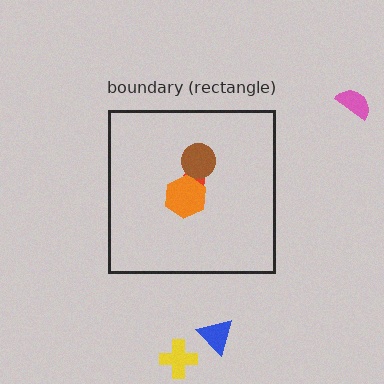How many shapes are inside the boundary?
3 inside, 3 outside.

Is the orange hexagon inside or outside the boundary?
Inside.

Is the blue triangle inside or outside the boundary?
Outside.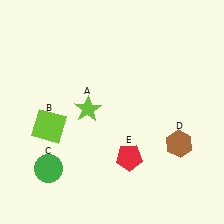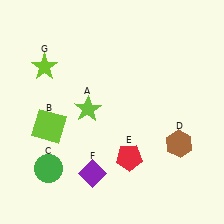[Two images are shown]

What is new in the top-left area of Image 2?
A lime star (G) was added in the top-left area of Image 2.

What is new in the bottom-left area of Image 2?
A purple diamond (F) was added in the bottom-left area of Image 2.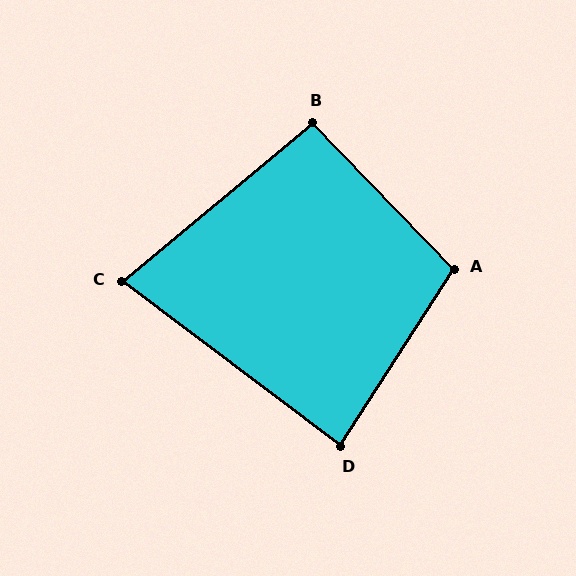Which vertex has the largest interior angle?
A, at approximately 103 degrees.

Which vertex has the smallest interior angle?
C, at approximately 77 degrees.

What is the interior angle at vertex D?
Approximately 86 degrees (approximately right).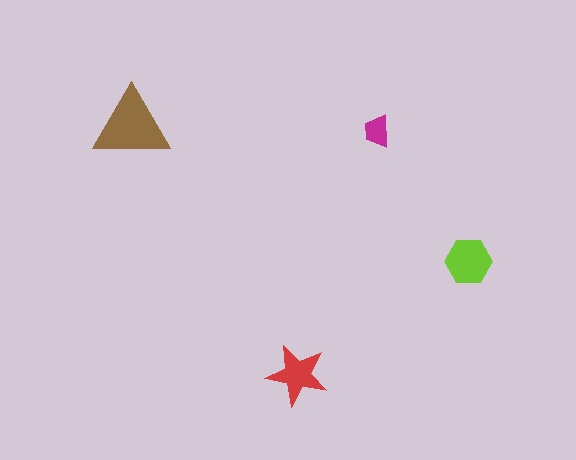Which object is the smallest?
The magenta trapezoid.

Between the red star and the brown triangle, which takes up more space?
The brown triangle.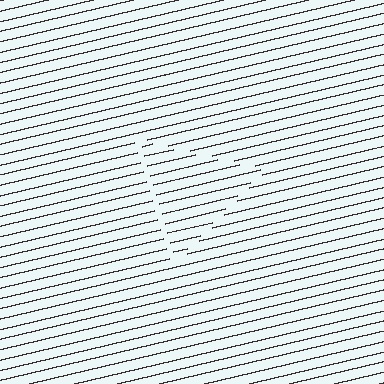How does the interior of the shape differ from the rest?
The interior of the shape contains the same grating, shifted by half a period — the contour is defined by the phase discontinuity where line-ends from the inner and outer gratings abut.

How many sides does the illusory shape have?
3 sides — the line-ends trace a triangle.